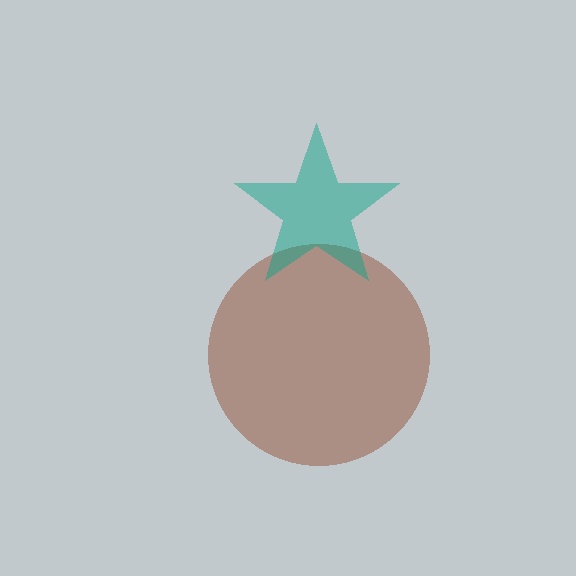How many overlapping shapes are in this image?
There are 2 overlapping shapes in the image.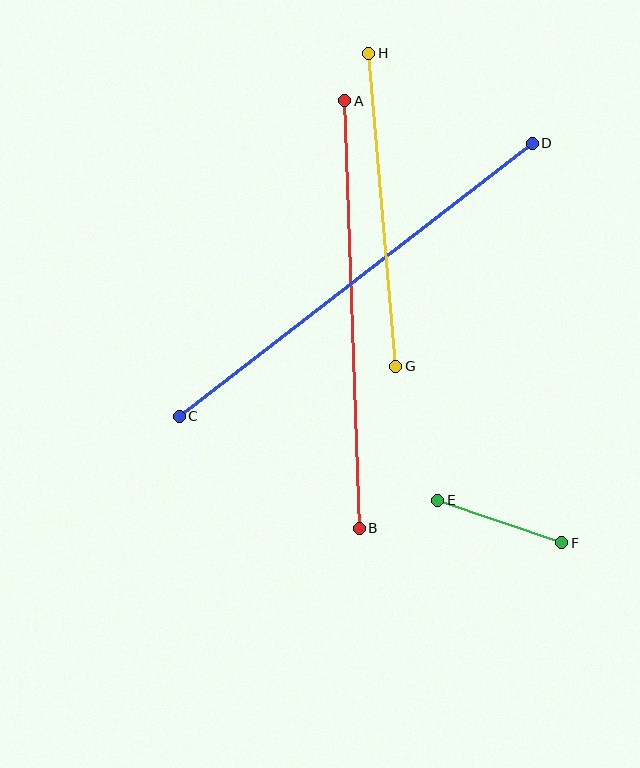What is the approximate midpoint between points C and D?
The midpoint is at approximately (356, 280) pixels.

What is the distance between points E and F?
The distance is approximately 131 pixels.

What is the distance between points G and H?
The distance is approximately 314 pixels.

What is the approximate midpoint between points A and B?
The midpoint is at approximately (352, 315) pixels.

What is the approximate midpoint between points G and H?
The midpoint is at approximately (382, 210) pixels.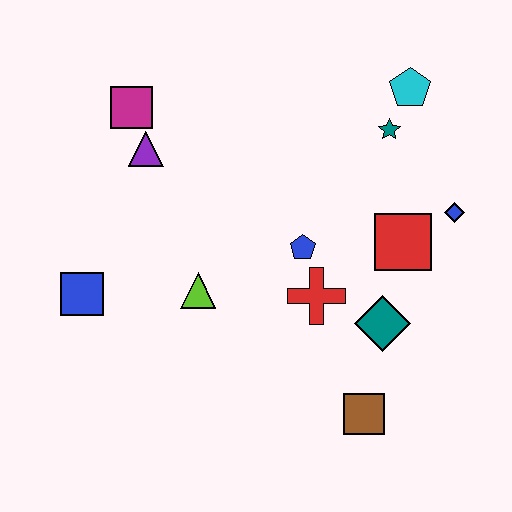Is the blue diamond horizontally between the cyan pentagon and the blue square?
No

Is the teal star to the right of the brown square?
Yes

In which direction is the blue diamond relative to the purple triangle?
The blue diamond is to the right of the purple triangle.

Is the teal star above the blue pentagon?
Yes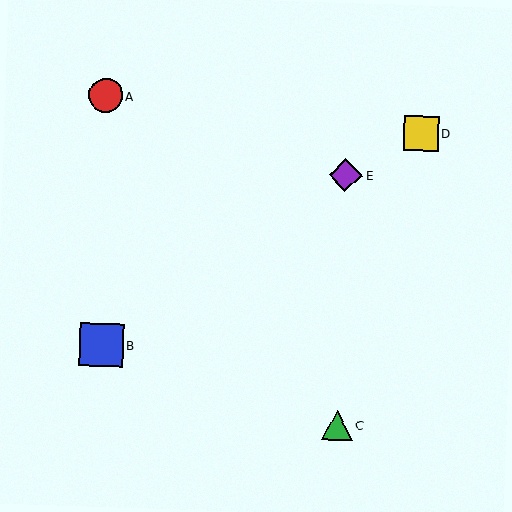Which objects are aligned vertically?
Objects C, E are aligned vertically.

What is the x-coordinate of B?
Object B is at x≈101.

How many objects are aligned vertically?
2 objects (C, E) are aligned vertically.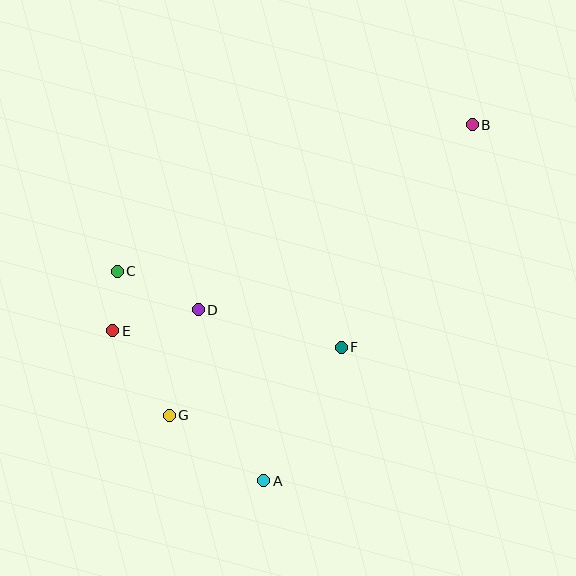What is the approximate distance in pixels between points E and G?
The distance between E and G is approximately 102 pixels.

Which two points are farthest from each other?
Points B and G are farthest from each other.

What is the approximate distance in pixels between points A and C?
The distance between A and C is approximately 256 pixels.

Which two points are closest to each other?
Points C and E are closest to each other.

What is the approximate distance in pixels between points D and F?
The distance between D and F is approximately 148 pixels.